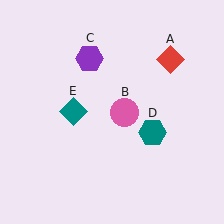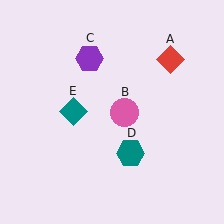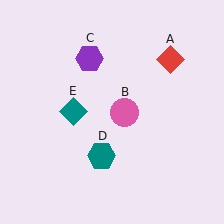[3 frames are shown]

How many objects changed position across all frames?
1 object changed position: teal hexagon (object D).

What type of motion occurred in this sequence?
The teal hexagon (object D) rotated clockwise around the center of the scene.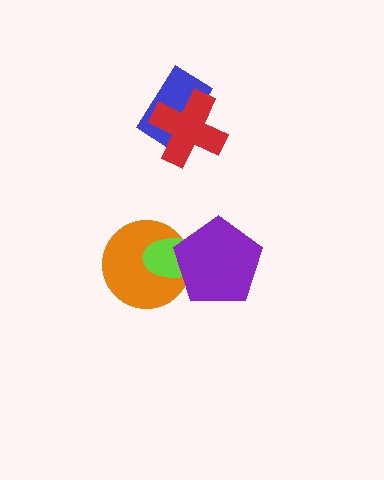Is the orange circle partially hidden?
Yes, it is partially covered by another shape.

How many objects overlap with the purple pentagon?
2 objects overlap with the purple pentagon.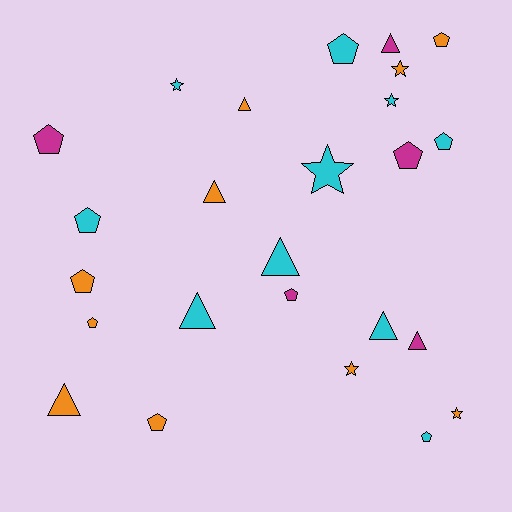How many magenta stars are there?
There are no magenta stars.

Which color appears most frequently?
Cyan, with 10 objects.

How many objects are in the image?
There are 25 objects.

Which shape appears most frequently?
Pentagon, with 11 objects.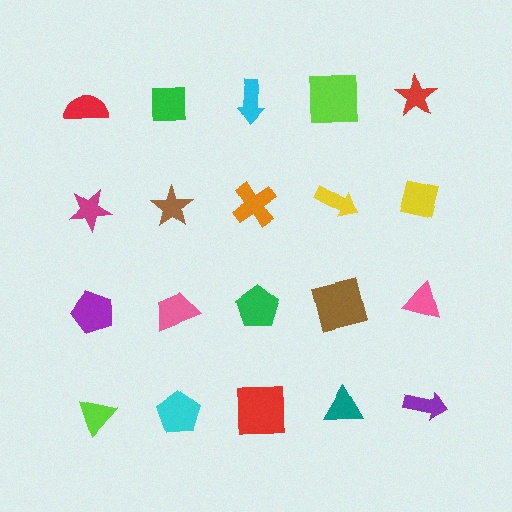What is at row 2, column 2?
A brown star.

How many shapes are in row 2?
5 shapes.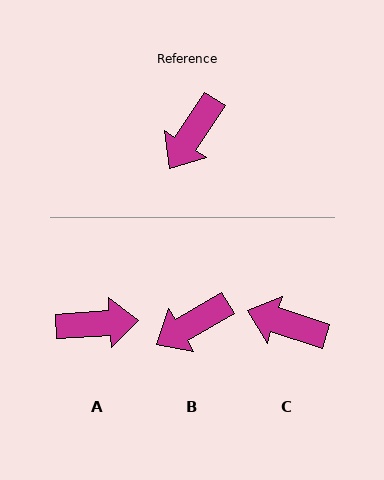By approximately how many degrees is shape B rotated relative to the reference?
Approximately 27 degrees clockwise.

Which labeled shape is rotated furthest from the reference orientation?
A, about 127 degrees away.